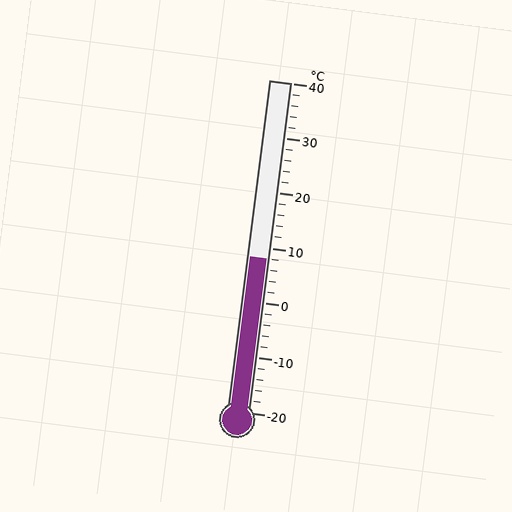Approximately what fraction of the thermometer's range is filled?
The thermometer is filled to approximately 45% of its range.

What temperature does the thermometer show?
The thermometer shows approximately 8°C.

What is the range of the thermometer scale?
The thermometer scale ranges from -20°C to 40°C.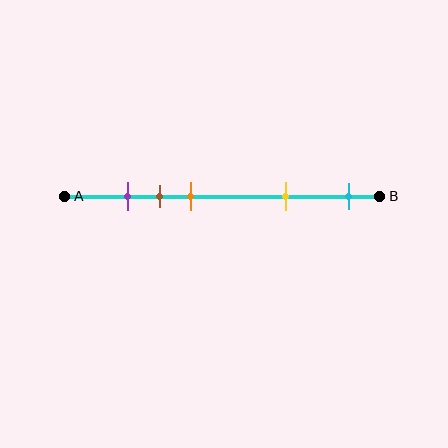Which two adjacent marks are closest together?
The purple and brown marks are the closest adjacent pair.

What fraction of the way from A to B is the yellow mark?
The yellow mark is approximately 70% (0.7) of the way from A to B.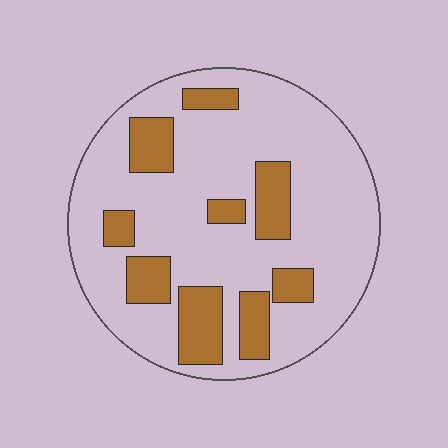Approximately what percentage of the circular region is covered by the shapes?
Approximately 25%.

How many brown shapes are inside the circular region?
9.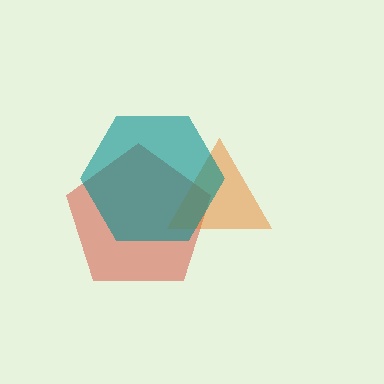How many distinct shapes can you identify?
There are 3 distinct shapes: a red pentagon, an orange triangle, a teal hexagon.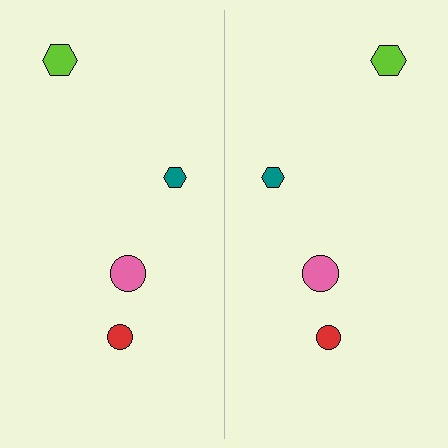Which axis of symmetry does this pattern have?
The pattern has a vertical axis of symmetry running through the center of the image.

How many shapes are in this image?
There are 8 shapes in this image.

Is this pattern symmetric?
Yes, this pattern has bilateral (reflection) symmetry.